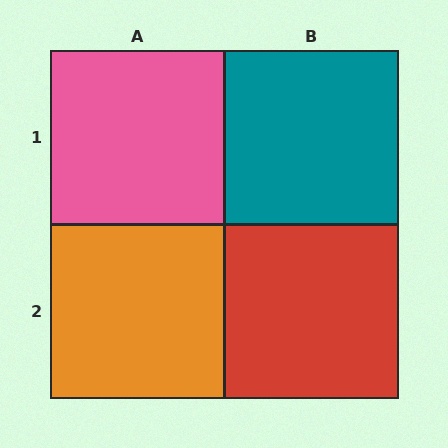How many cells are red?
1 cell is red.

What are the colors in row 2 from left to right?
Orange, red.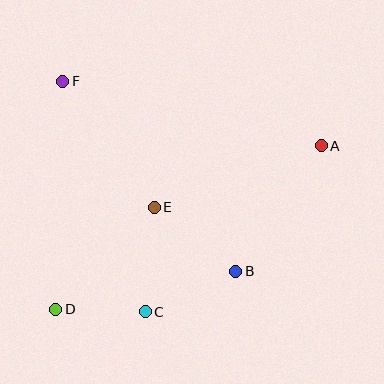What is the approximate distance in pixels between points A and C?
The distance between A and C is approximately 242 pixels.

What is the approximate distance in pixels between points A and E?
The distance between A and E is approximately 178 pixels.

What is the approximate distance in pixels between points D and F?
The distance between D and F is approximately 228 pixels.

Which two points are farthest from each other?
Points A and D are farthest from each other.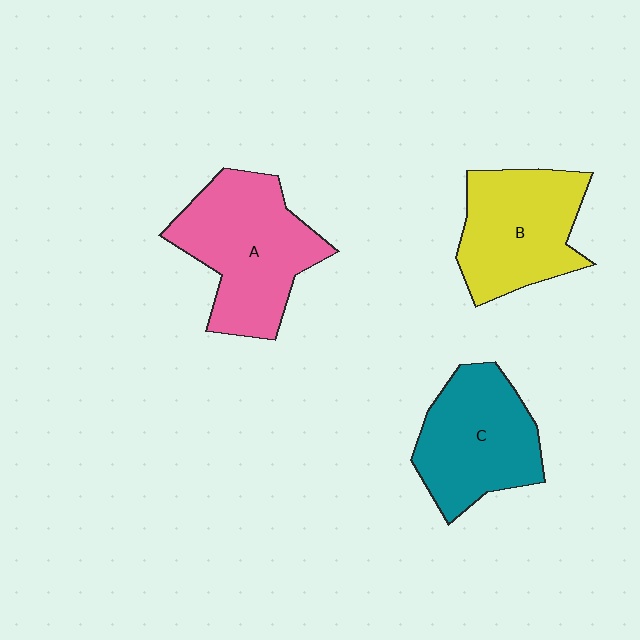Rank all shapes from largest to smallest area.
From largest to smallest: A (pink), C (teal), B (yellow).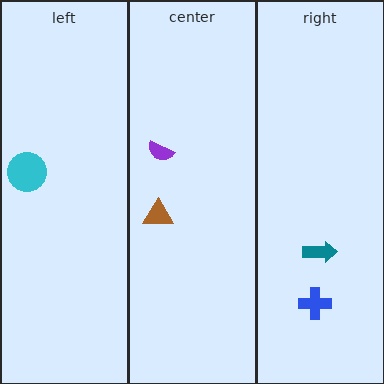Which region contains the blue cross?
The right region.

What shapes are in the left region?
The cyan circle.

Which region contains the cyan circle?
The left region.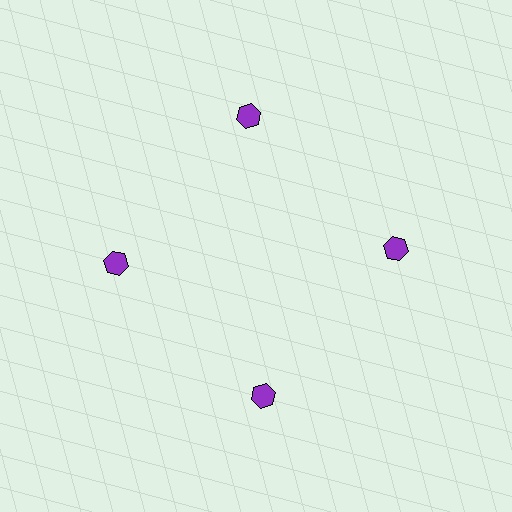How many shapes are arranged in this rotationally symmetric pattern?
There are 4 shapes, arranged in 4 groups of 1.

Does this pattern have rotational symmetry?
Yes, this pattern has 4-fold rotational symmetry. It looks the same after rotating 90 degrees around the center.